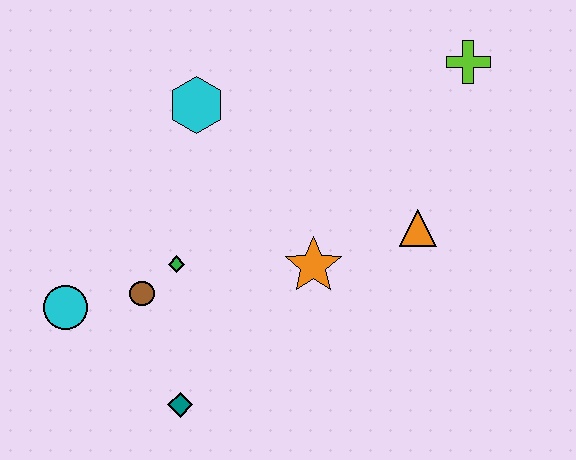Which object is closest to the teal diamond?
The brown circle is closest to the teal diamond.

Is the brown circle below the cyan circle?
No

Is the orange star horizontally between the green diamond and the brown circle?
No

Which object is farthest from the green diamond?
The lime cross is farthest from the green diamond.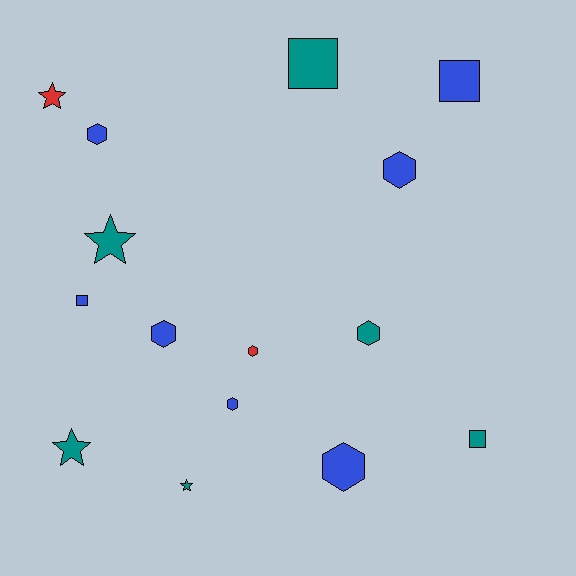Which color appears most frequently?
Blue, with 7 objects.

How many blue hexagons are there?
There are 5 blue hexagons.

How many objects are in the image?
There are 15 objects.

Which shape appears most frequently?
Hexagon, with 7 objects.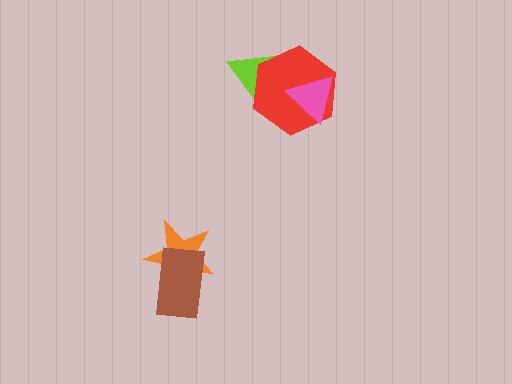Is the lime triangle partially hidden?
Yes, it is partially covered by another shape.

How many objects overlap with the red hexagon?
2 objects overlap with the red hexagon.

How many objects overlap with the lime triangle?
1 object overlaps with the lime triangle.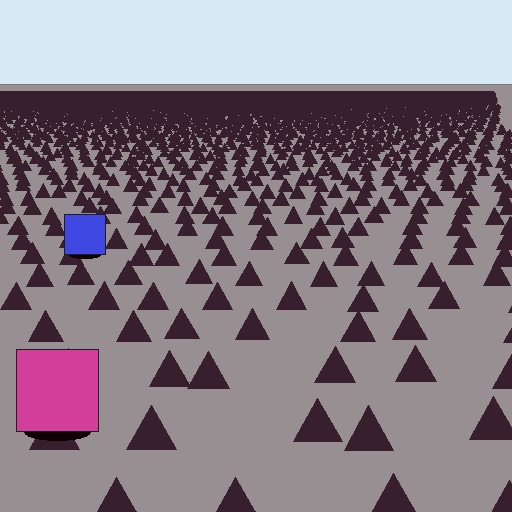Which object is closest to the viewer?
The magenta square is closest. The texture marks near it are larger and more spread out.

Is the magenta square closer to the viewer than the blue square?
Yes. The magenta square is closer — you can tell from the texture gradient: the ground texture is coarser near it.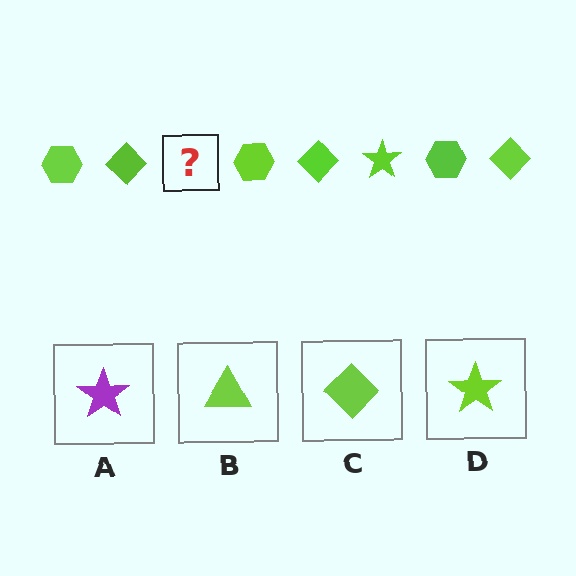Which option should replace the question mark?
Option D.